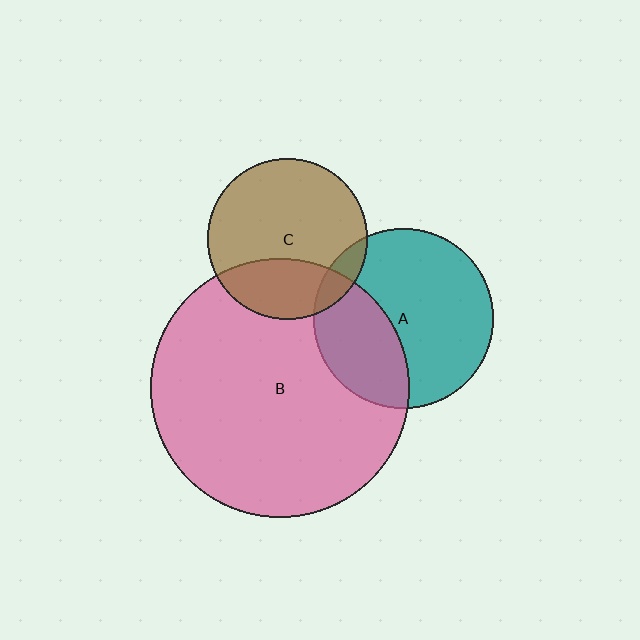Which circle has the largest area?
Circle B (pink).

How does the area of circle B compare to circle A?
Approximately 2.1 times.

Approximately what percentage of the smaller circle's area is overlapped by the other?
Approximately 30%.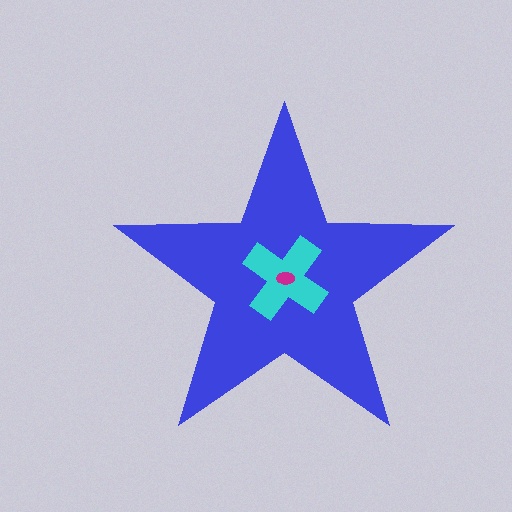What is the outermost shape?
The blue star.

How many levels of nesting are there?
3.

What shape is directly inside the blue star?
The cyan cross.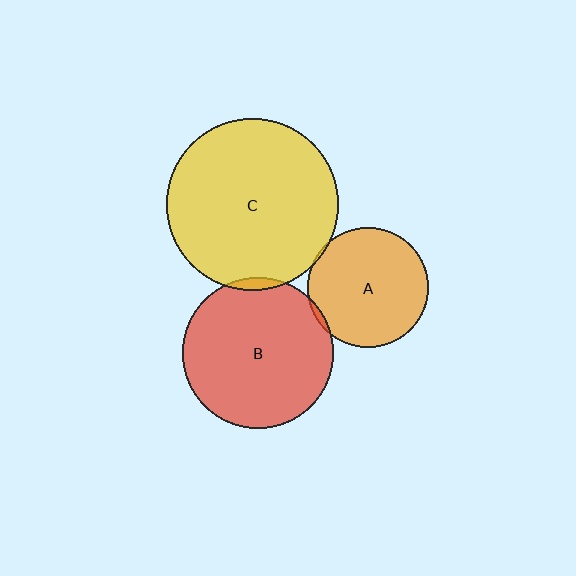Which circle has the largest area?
Circle C (yellow).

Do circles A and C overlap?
Yes.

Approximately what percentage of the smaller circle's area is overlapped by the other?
Approximately 5%.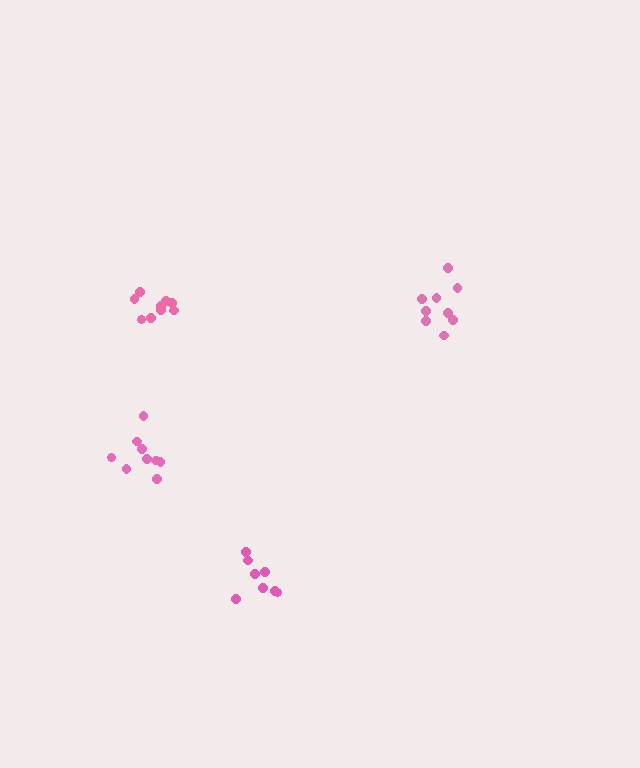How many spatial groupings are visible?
There are 4 spatial groupings.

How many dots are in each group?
Group 1: 9 dots, Group 2: 8 dots, Group 3: 9 dots, Group 4: 9 dots (35 total).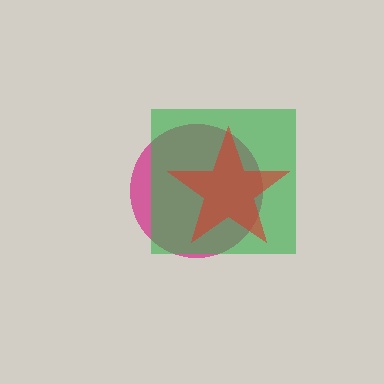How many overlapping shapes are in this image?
There are 3 overlapping shapes in the image.